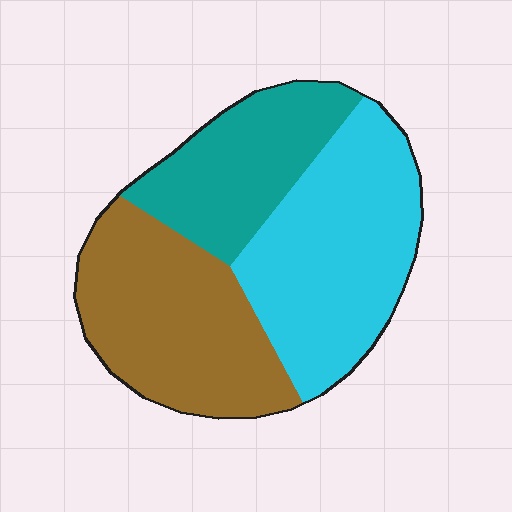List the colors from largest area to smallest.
From largest to smallest: cyan, brown, teal.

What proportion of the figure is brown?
Brown takes up about three eighths (3/8) of the figure.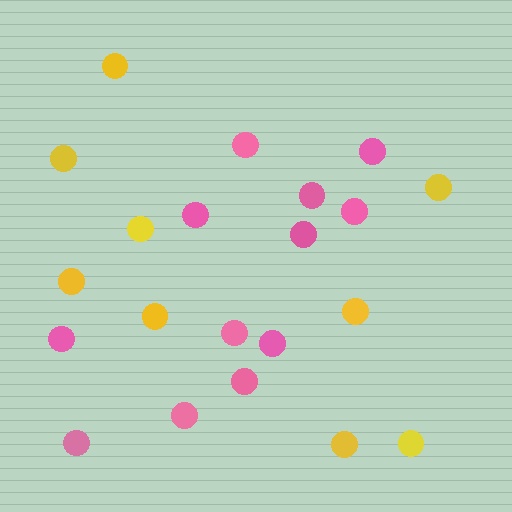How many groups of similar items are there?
There are 2 groups: one group of pink circles (12) and one group of yellow circles (9).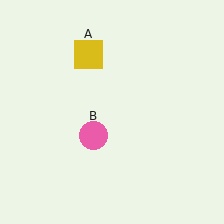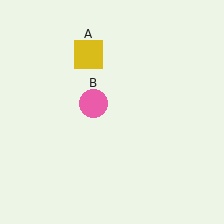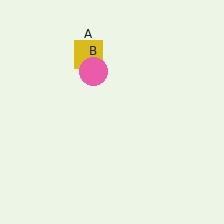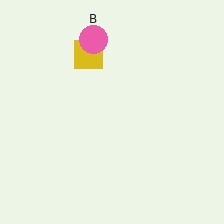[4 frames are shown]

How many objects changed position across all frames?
1 object changed position: pink circle (object B).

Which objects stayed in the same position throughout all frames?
Yellow square (object A) remained stationary.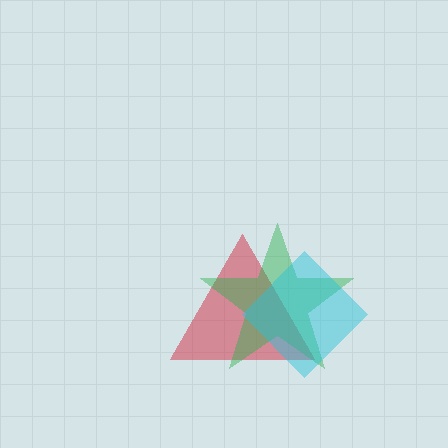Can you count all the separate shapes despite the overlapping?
Yes, there are 3 separate shapes.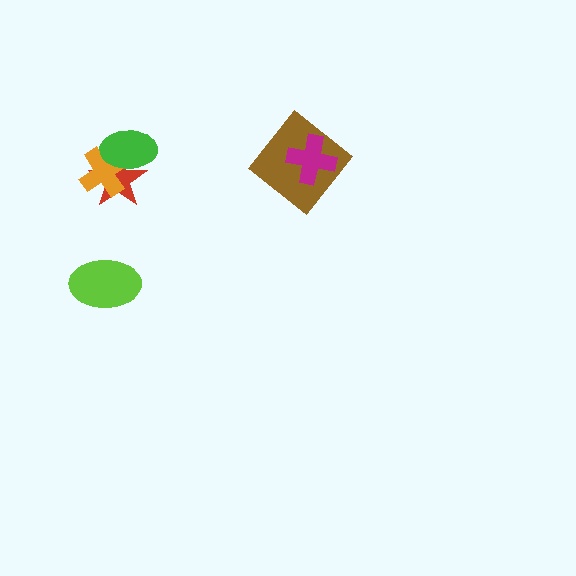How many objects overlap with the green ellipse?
2 objects overlap with the green ellipse.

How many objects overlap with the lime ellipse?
0 objects overlap with the lime ellipse.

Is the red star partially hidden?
Yes, it is partially covered by another shape.